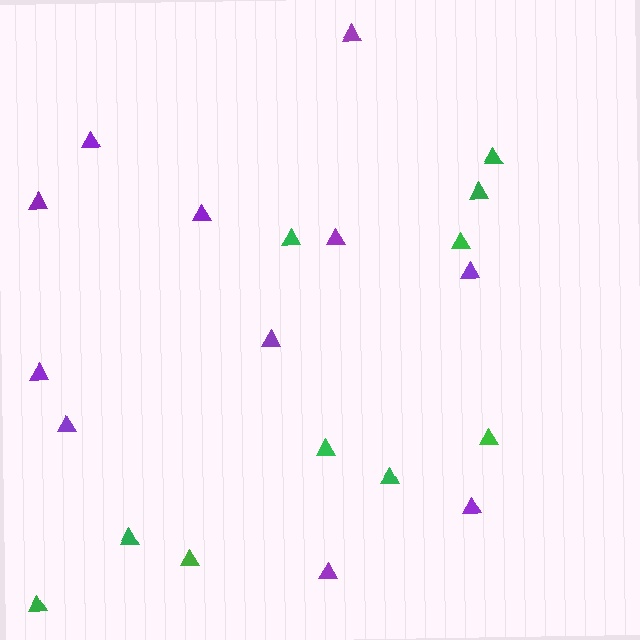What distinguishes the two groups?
There are 2 groups: one group of purple triangles (11) and one group of green triangles (10).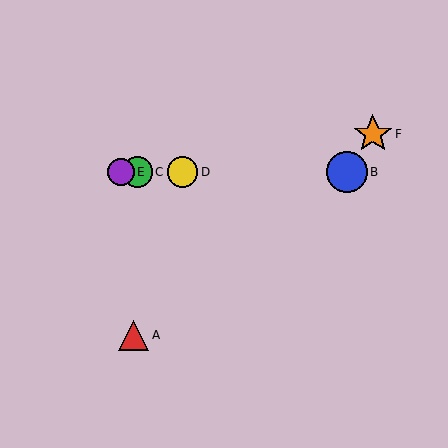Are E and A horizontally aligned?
No, E is at y≈172 and A is at y≈335.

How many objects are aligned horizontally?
4 objects (B, C, D, E) are aligned horizontally.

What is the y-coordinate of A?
Object A is at y≈335.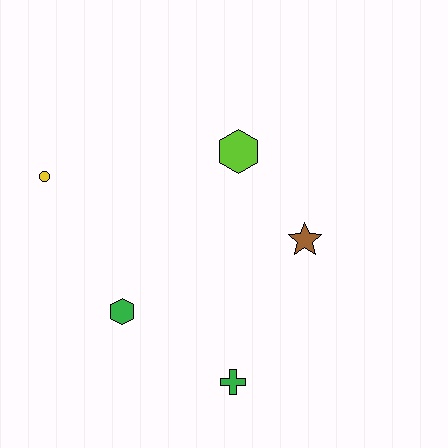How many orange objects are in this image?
There are no orange objects.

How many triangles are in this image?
There are no triangles.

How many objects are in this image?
There are 5 objects.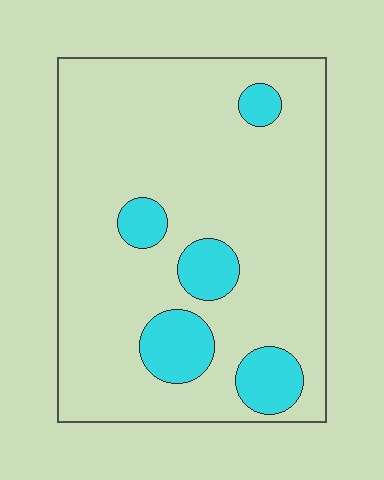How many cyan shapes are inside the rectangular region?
5.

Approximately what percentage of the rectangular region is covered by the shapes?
Approximately 15%.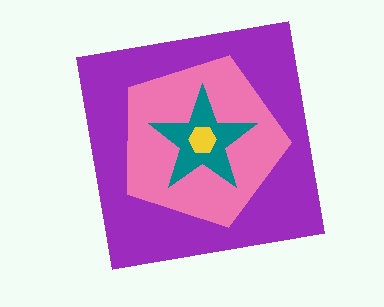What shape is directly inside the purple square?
The pink pentagon.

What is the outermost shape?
The purple square.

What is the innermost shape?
The yellow hexagon.